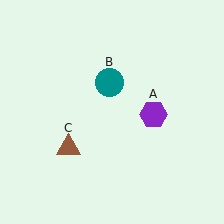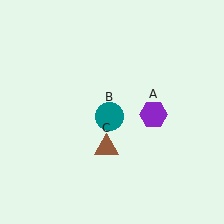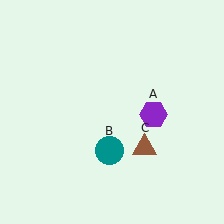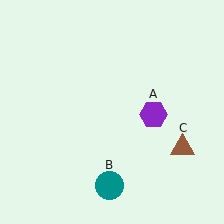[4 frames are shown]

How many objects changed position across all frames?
2 objects changed position: teal circle (object B), brown triangle (object C).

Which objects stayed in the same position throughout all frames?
Purple hexagon (object A) remained stationary.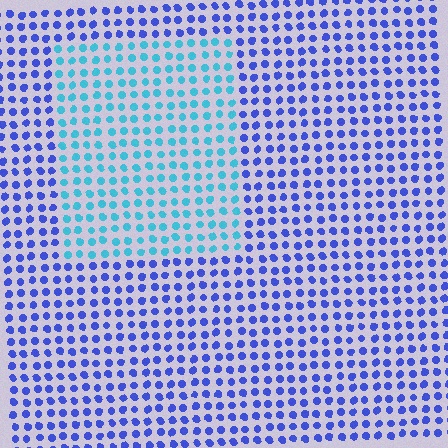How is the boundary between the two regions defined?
The boundary is defined purely by a slight shift in hue (about 45 degrees). Spacing, size, and orientation are identical on both sides.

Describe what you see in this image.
The image is filled with small blue elements in a uniform arrangement. A rectangle-shaped region is visible where the elements are tinted to a slightly different hue, forming a subtle color boundary.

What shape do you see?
I see a rectangle.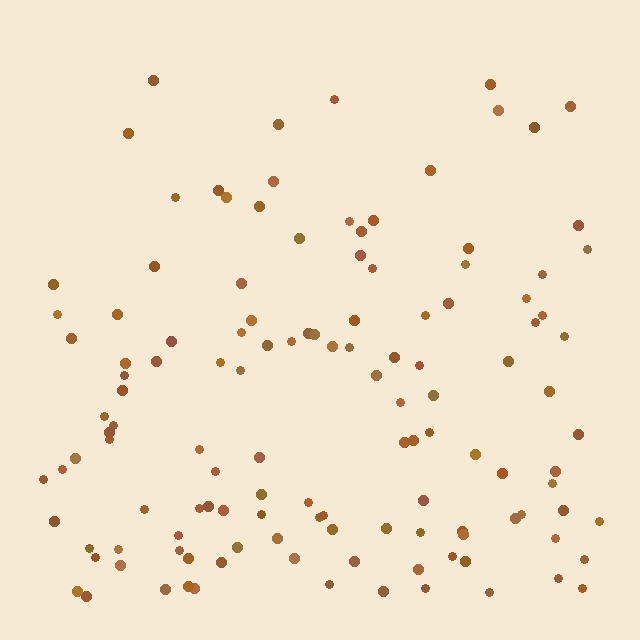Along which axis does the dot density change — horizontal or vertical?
Vertical.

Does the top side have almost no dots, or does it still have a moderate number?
Still a moderate number, just noticeably fewer than the bottom.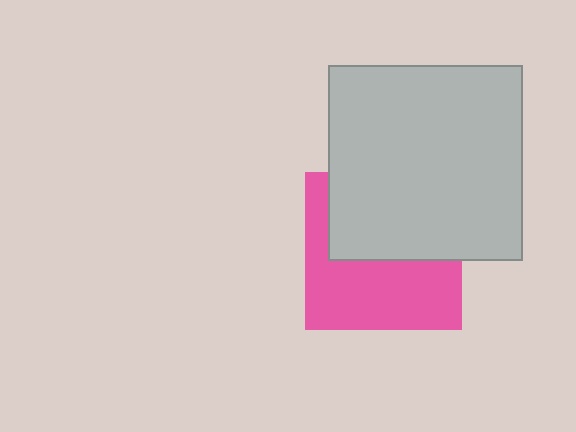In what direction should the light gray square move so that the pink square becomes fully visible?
The light gray square should move up. That is the shortest direction to clear the overlap and leave the pink square fully visible.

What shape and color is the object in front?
The object in front is a light gray square.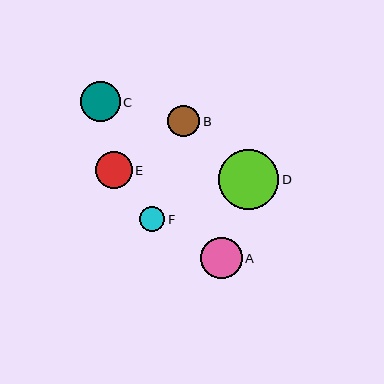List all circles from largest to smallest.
From largest to smallest: D, A, C, E, B, F.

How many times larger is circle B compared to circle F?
Circle B is approximately 1.2 times the size of circle F.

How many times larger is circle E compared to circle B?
Circle E is approximately 1.2 times the size of circle B.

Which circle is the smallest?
Circle F is the smallest with a size of approximately 25 pixels.